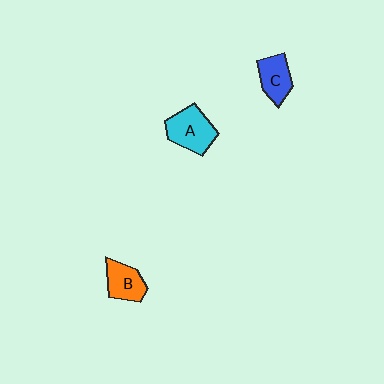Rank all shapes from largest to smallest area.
From largest to smallest: A (cyan), B (orange), C (blue).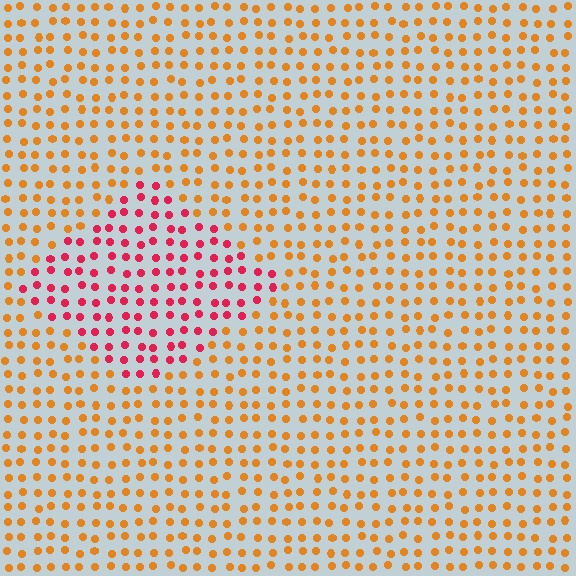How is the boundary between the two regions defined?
The boundary is defined purely by a slight shift in hue (about 47 degrees). Spacing, size, and orientation are identical on both sides.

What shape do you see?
I see a diamond.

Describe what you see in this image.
The image is filled with small orange elements in a uniform arrangement. A diamond-shaped region is visible where the elements are tinted to a slightly different hue, forming a subtle color boundary.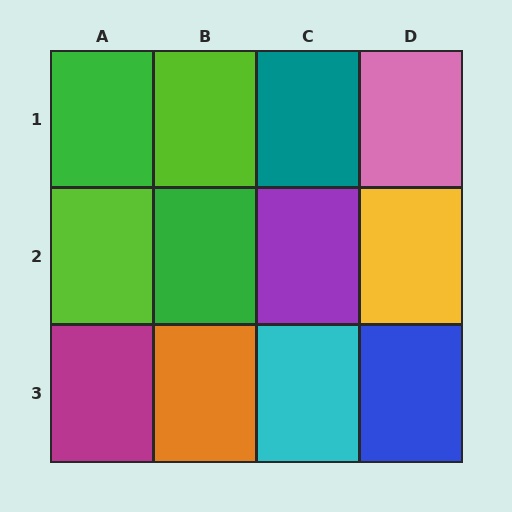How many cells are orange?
1 cell is orange.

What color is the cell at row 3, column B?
Orange.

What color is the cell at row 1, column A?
Green.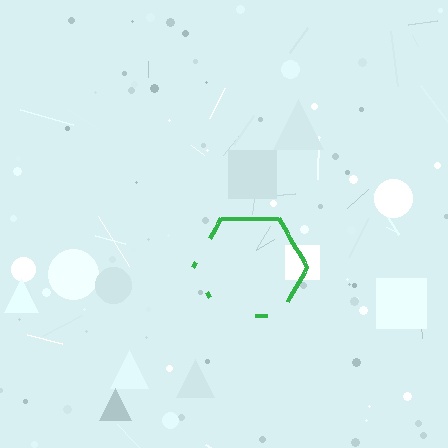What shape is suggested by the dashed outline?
The dashed outline suggests a hexagon.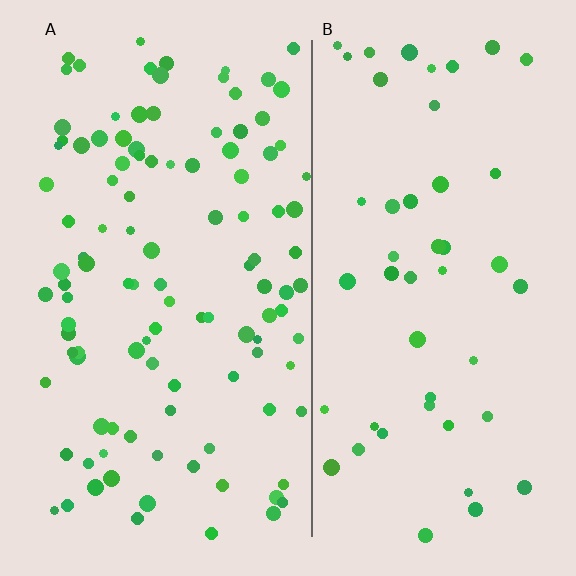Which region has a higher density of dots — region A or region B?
A (the left).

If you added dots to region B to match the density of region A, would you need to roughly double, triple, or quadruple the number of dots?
Approximately double.